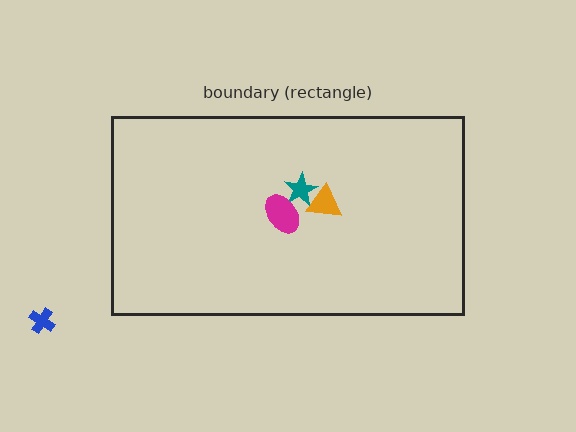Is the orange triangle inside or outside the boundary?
Inside.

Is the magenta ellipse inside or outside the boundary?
Inside.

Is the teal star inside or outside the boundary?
Inside.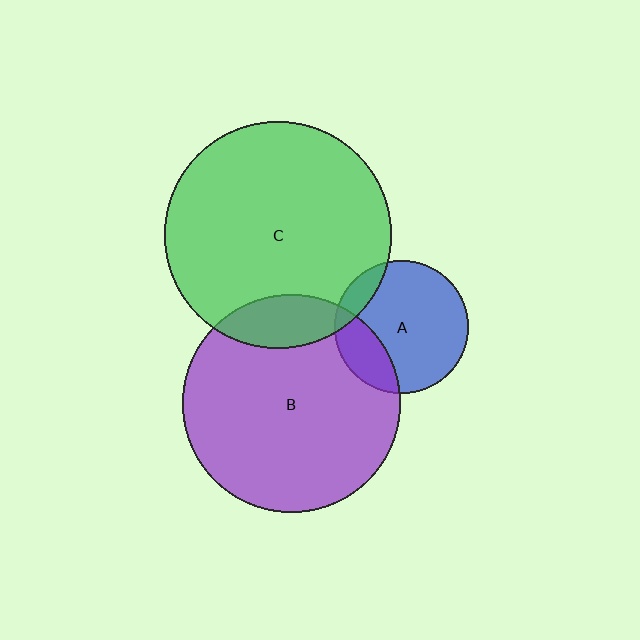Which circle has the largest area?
Circle C (green).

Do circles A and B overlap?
Yes.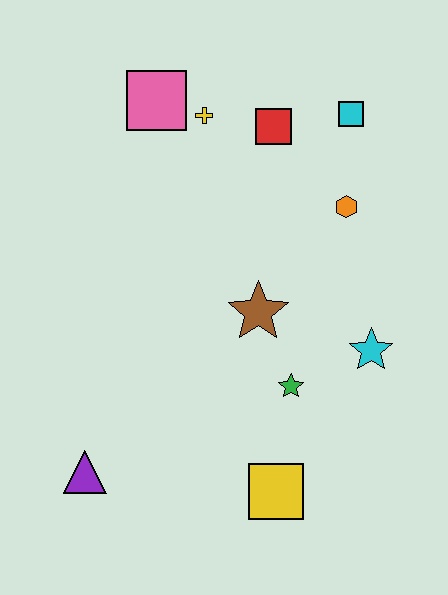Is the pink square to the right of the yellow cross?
No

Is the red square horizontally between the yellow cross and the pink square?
No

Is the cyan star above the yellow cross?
No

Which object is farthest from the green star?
The pink square is farthest from the green star.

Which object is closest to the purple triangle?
The yellow square is closest to the purple triangle.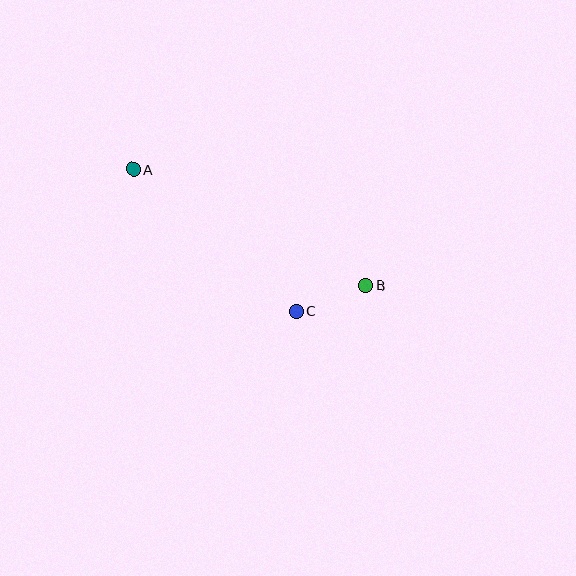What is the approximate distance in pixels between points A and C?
The distance between A and C is approximately 216 pixels.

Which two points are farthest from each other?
Points A and B are farthest from each other.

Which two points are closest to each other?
Points B and C are closest to each other.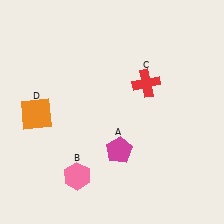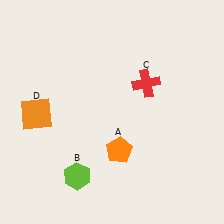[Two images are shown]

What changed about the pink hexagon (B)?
In Image 1, B is pink. In Image 2, it changed to lime.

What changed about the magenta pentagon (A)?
In Image 1, A is magenta. In Image 2, it changed to orange.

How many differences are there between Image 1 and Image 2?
There are 2 differences between the two images.